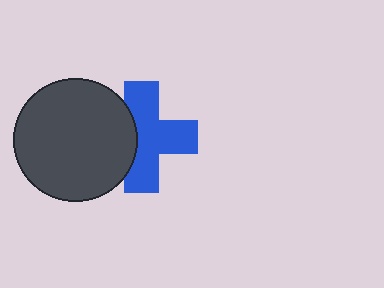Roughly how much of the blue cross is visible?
Most of it is visible (roughly 69%).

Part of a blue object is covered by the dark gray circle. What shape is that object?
It is a cross.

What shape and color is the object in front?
The object in front is a dark gray circle.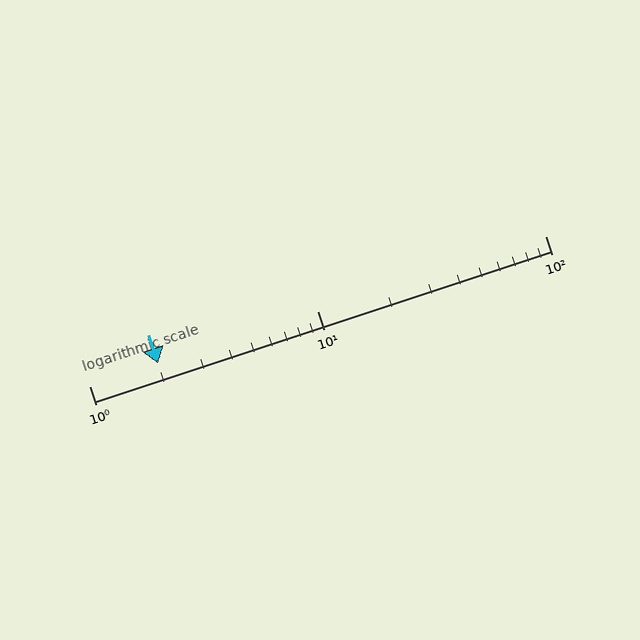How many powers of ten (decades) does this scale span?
The scale spans 2 decades, from 1 to 100.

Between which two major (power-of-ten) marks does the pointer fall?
The pointer is between 1 and 10.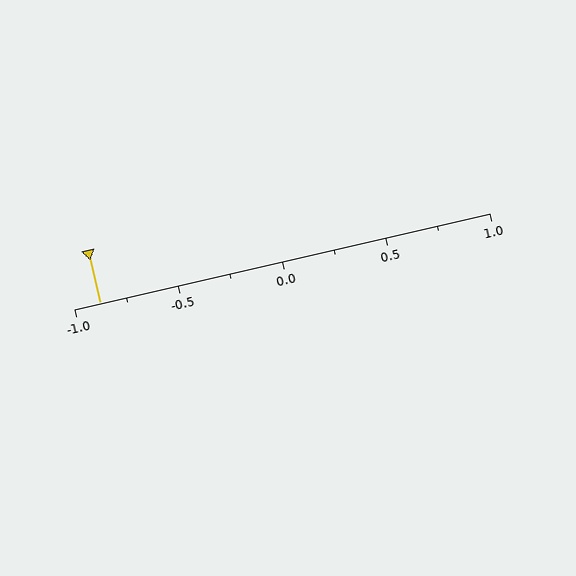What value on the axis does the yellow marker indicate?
The marker indicates approximately -0.88.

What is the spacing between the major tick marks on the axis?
The major ticks are spaced 0.5 apart.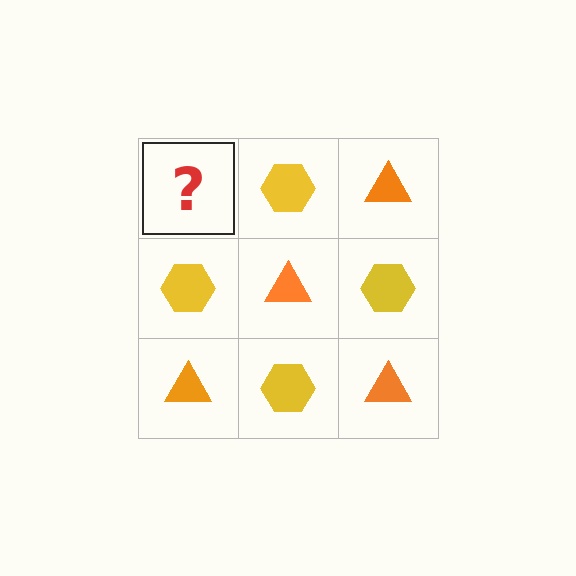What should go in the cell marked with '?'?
The missing cell should contain an orange triangle.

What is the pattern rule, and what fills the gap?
The rule is that it alternates orange triangle and yellow hexagon in a checkerboard pattern. The gap should be filled with an orange triangle.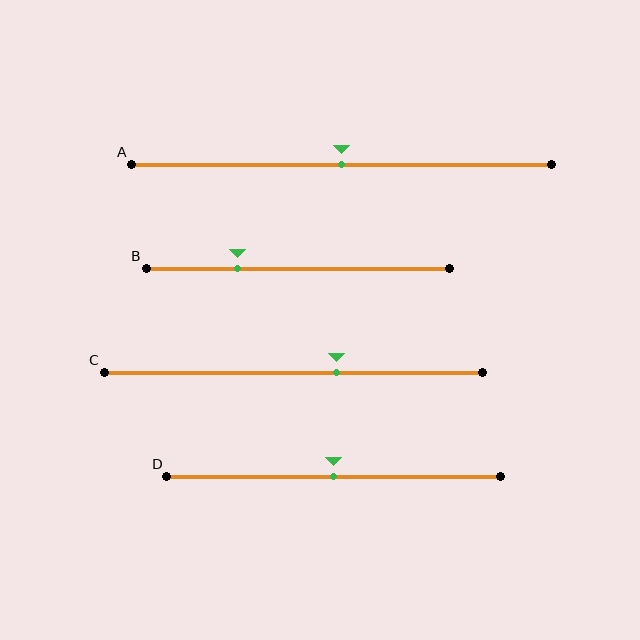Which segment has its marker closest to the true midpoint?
Segment A has its marker closest to the true midpoint.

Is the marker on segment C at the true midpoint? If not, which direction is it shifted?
No, the marker on segment C is shifted to the right by about 12% of the segment length.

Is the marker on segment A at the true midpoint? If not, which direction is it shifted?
Yes, the marker on segment A is at the true midpoint.